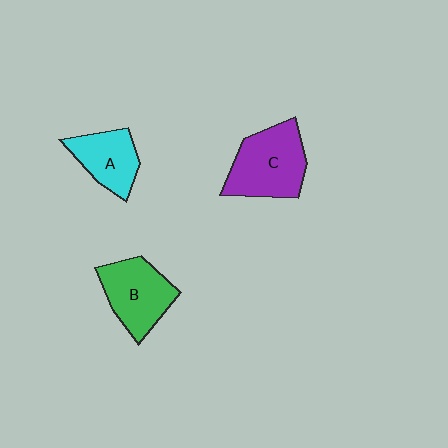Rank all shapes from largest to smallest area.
From largest to smallest: C (purple), B (green), A (cyan).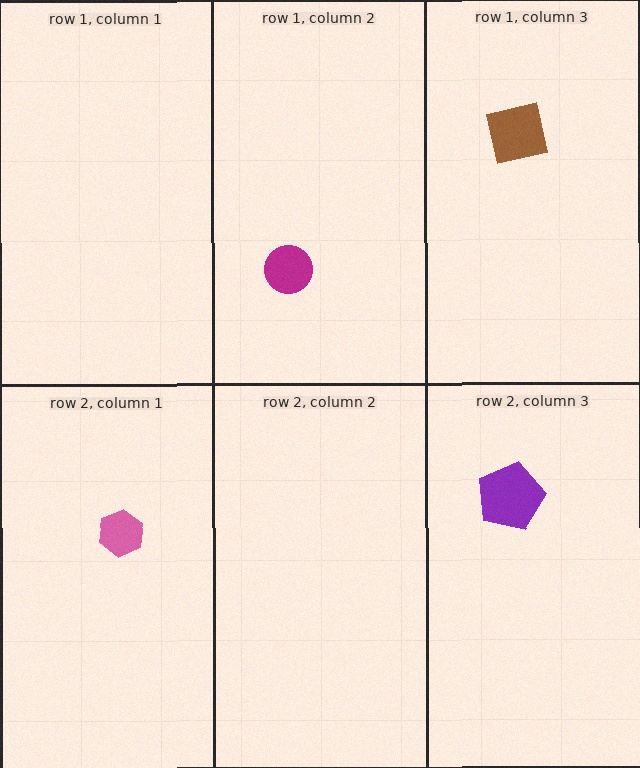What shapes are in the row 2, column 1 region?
The pink hexagon.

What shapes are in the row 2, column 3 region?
The purple pentagon.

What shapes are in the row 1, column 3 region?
The brown square.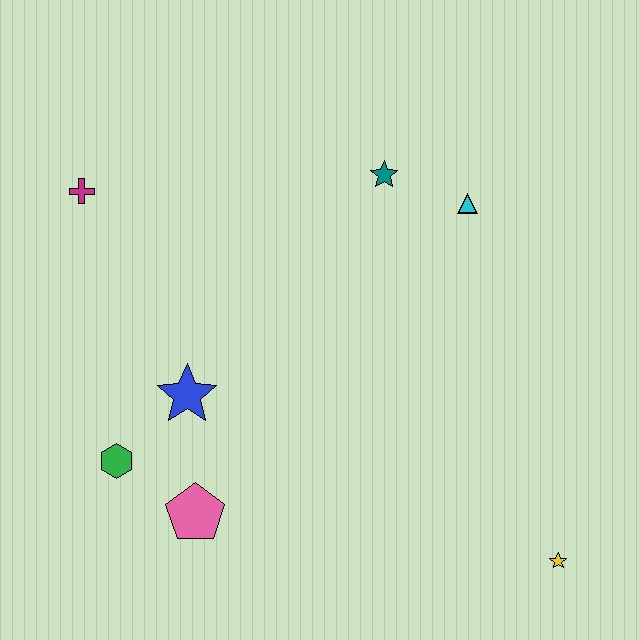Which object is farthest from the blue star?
The yellow star is farthest from the blue star.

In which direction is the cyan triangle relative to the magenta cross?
The cyan triangle is to the right of the magenta cross.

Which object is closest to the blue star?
The green hexagon is closest to the blue star.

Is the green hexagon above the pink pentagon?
Yes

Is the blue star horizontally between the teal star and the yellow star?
No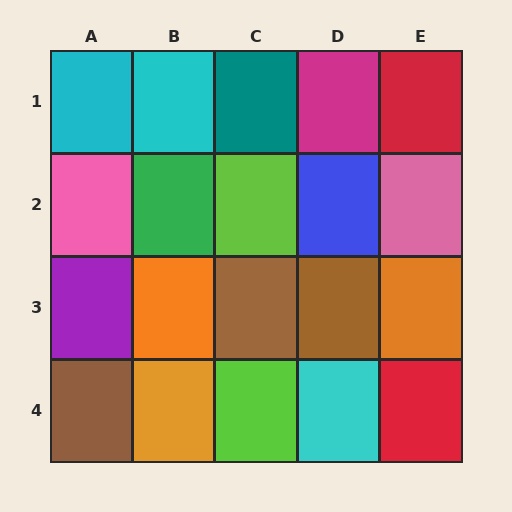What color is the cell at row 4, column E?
Red.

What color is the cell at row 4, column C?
Lime.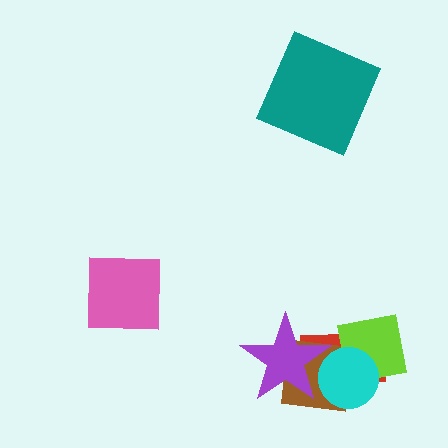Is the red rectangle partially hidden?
Yes, it is partially covered by another shape.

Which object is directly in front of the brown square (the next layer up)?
The cyan circle is directly in front of the brown square.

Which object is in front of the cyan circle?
The purple star is in front of the cyan circle.